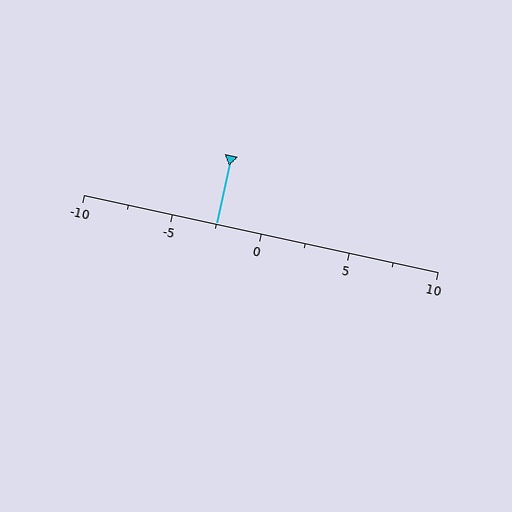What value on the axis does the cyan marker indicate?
The marker indicates approximately -2.5.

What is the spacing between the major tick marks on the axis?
The major ticks are spaced 5 apart.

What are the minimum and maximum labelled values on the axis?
The axis runs from -10 to 10.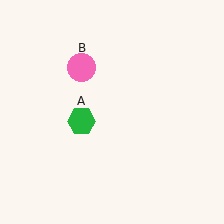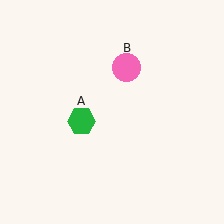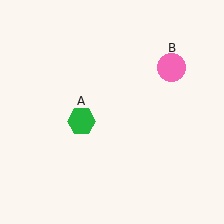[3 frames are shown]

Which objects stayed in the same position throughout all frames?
Green hexagon (object A) remained stationary.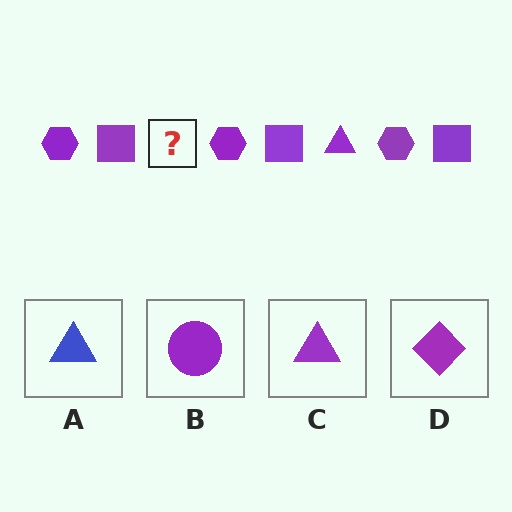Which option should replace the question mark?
Option C.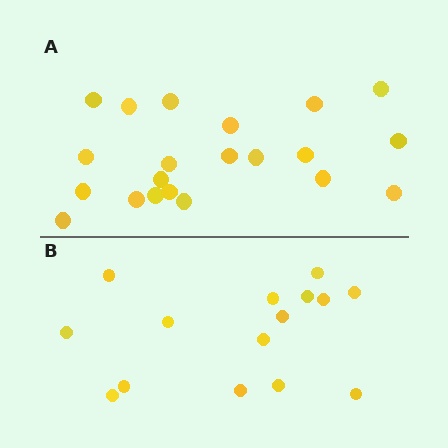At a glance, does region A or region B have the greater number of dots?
Region A (the top region) has more dots.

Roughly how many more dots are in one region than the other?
Region A has about 6 more dots than region B.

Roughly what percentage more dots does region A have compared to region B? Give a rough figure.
About 40% more.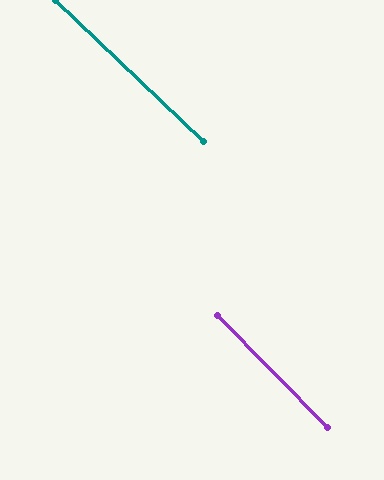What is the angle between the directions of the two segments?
Approximately 2 degrees.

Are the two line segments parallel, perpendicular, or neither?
Parallel — their directions differ by only 1.8°.